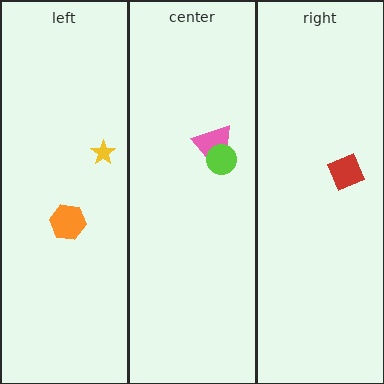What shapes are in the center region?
The pink trapezoid, the lime circle.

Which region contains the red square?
The right region.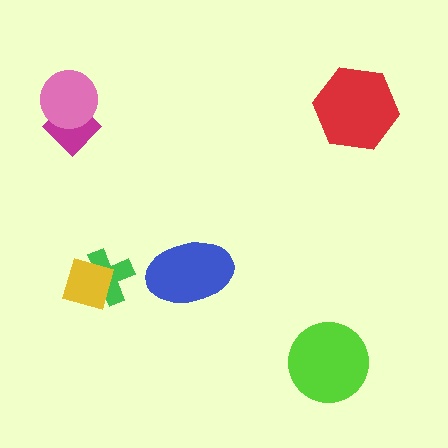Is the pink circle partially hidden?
No, no other shape covers it.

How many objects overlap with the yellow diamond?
1 object overlaps with the yellow diamond.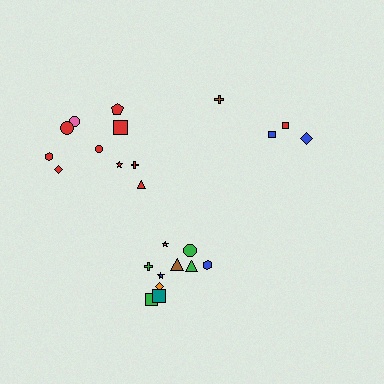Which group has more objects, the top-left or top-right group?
The top-left group.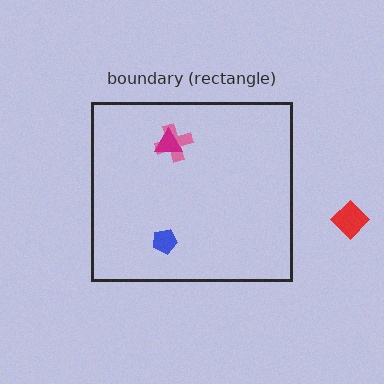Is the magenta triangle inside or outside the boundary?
Inside.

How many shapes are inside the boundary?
3 inside, 1 outside.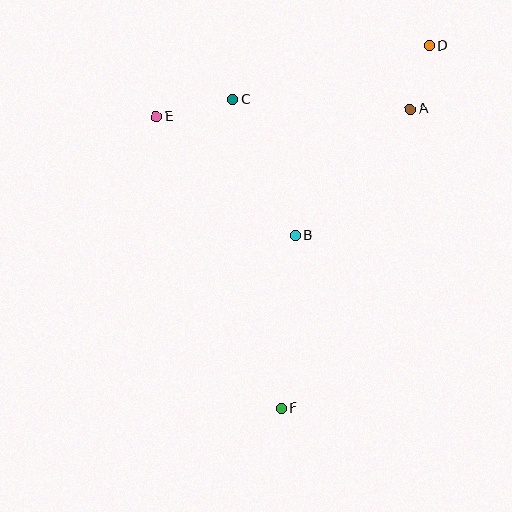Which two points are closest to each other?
Points A and D are closest to each other.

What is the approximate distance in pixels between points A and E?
The distance between A and E is approximately 254 pixels.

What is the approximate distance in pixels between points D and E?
The distance between D and E is approximately 282 pixels.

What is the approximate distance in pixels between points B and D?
The distance between B and D is approximately 232 pixels.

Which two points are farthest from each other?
Points D and F are farthest from each other.